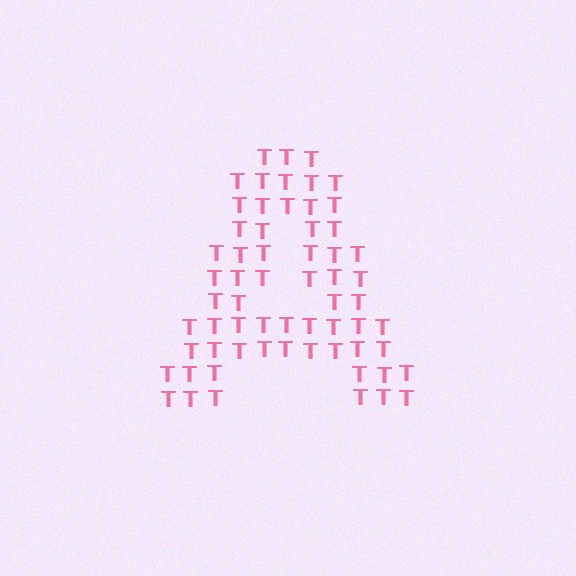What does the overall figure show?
The overall figure shows the letter A.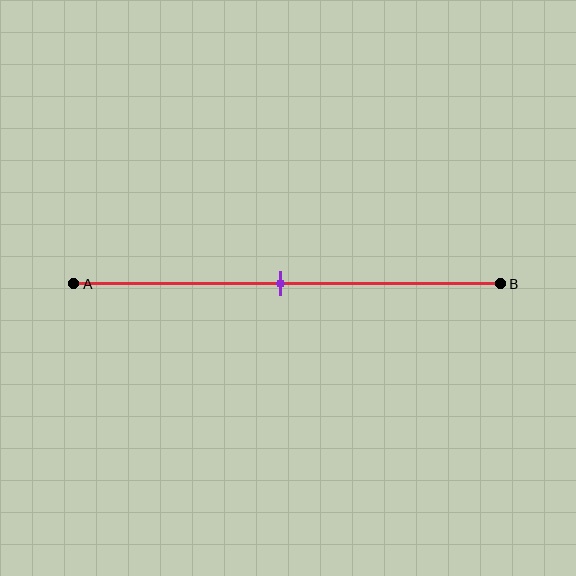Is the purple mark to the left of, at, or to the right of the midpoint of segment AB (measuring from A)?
The purple mark is approximately at the midpoint of segment AB.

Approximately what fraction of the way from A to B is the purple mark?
The purple mark is approximately 50% of the way from A to B.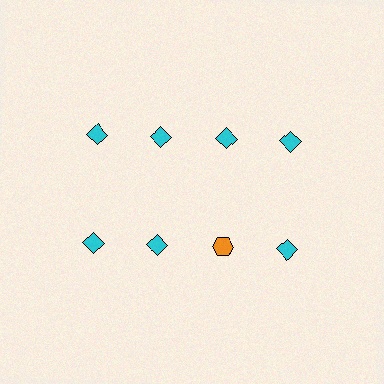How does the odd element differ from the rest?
It differs in both color (orange instead of cyan) and shape (hexagon instead of diamond).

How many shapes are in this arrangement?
There are 8 shapes arranged in a grid pattern.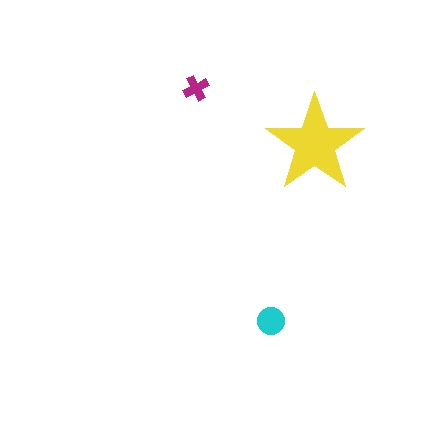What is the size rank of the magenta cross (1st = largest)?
3rd.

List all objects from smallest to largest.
The magenta cross, the cyan circle, the yellow star.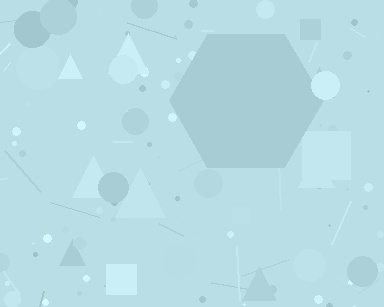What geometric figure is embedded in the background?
A hexagon is embedded in the background.